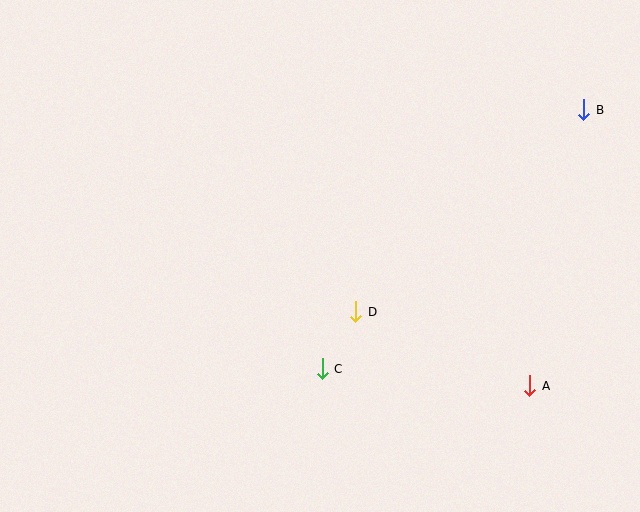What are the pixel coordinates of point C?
Point C is at (322, 369).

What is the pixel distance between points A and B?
The distance between A and B is 281 pixels.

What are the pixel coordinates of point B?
Point B is at (584, 110).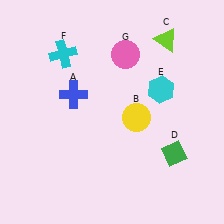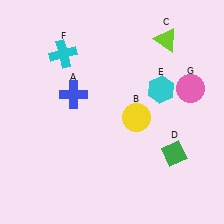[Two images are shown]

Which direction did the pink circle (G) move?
The pink circle (G) moved right.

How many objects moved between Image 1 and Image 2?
1 object moved between the two images.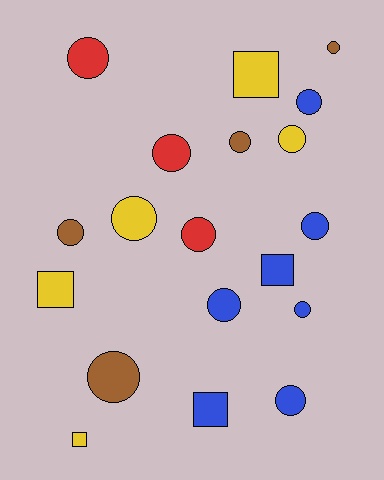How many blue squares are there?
There are 2 blue squares.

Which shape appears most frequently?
Circle, with 14 objects.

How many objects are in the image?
There are 19 objects.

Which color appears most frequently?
Blue, with 7 objects.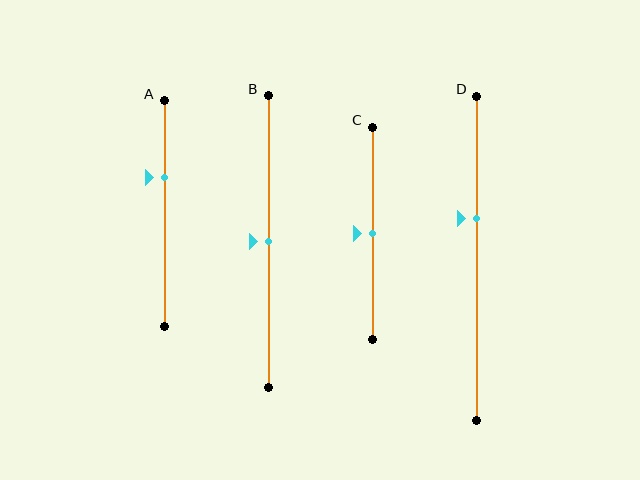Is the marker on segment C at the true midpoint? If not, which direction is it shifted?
Yes, the marker on segment C is at the true midpoint.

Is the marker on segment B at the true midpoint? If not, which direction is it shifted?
Yes, the marker on segment B is at the true midpoint.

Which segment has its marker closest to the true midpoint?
Segment B has its marker closest to the true midpoint.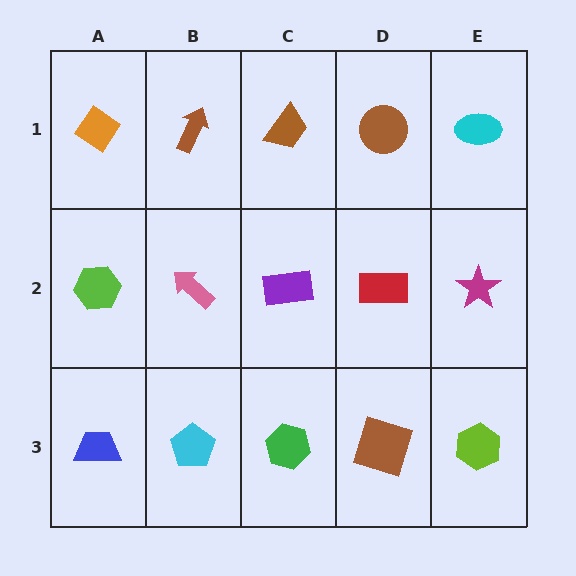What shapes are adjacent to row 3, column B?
A pink arrow (row 2, column B), a blue trapezoid (row 3, column A), a green hexagon (row 3, column C).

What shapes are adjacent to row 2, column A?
An orange diamond (row 1, column A), a blue trapezoid (row 3, column A), a pink arrow (row 2, column B).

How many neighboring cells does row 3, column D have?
3.